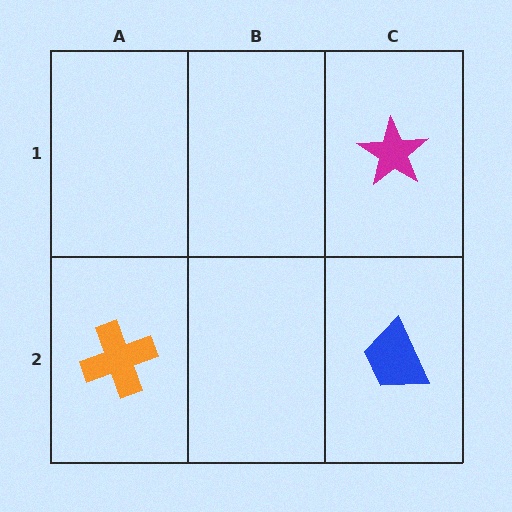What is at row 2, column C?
A blue trapezoid.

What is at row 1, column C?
A magenta star.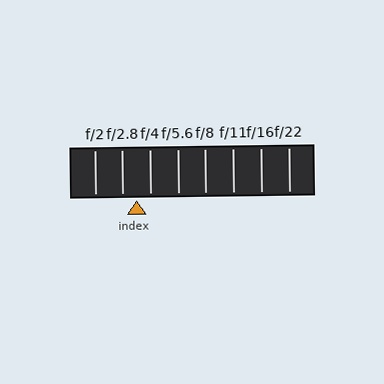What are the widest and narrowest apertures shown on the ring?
The widest aperture shown is f/2 and the narrowest is f/22.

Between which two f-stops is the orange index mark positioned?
The index mark is between f/2.8 and f/4.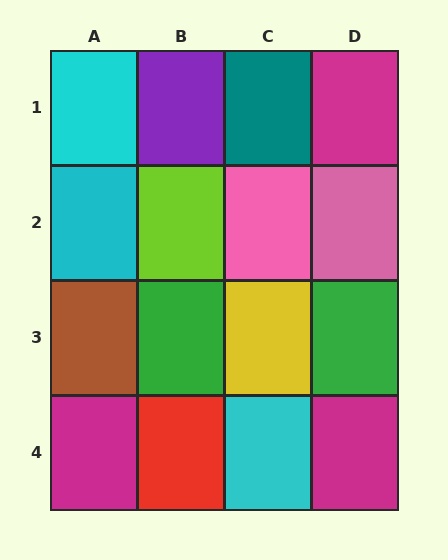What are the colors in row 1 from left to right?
Cyan, purple, teal, magenta.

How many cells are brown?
1 cell is brown.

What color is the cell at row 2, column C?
Pink.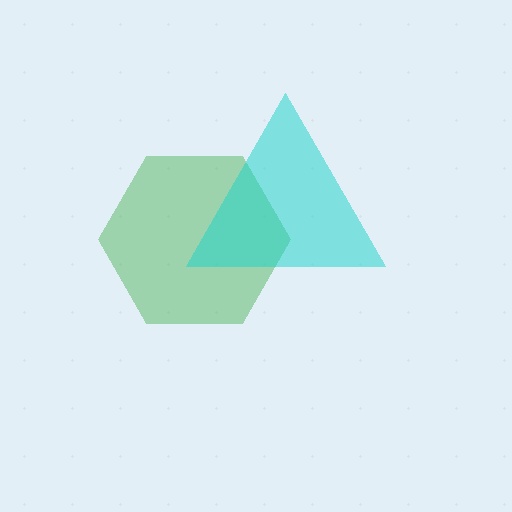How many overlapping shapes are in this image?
There are 2 overlapping shapes in the image.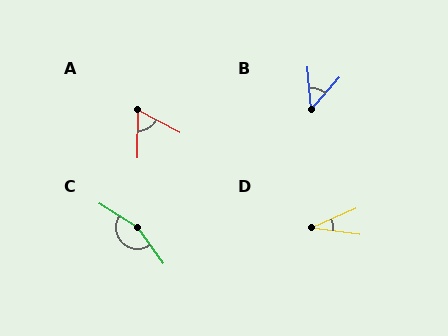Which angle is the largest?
C, at approximately 158 degrees.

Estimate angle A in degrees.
Approximately 63 degrees.